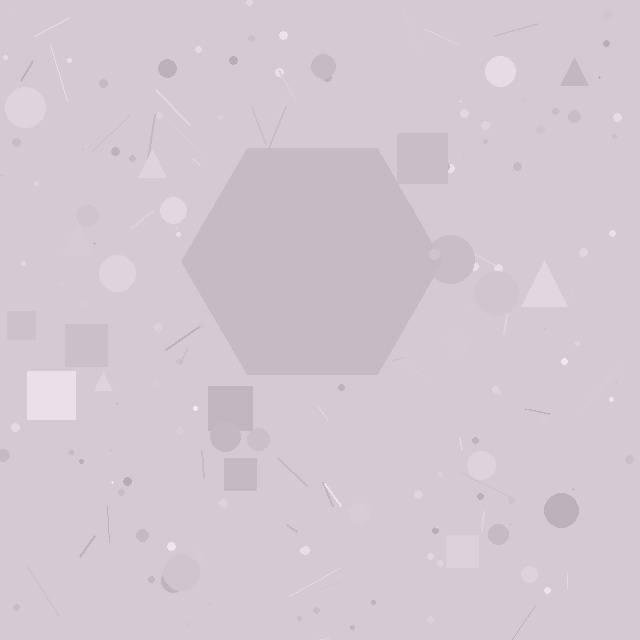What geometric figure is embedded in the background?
A hexagon is embedded in the background.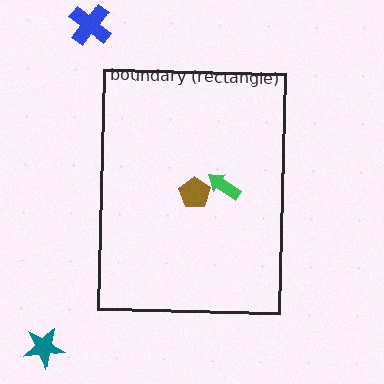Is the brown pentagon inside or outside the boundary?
Inside.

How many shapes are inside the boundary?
2 inside, 2 outside.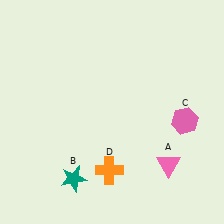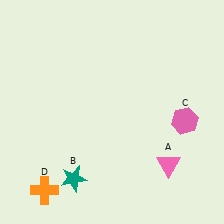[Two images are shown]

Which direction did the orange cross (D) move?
The orange cross (D) moved left.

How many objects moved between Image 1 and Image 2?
1 object moved between the two images.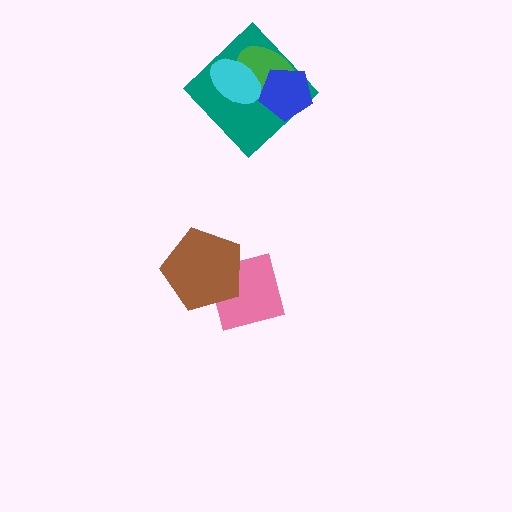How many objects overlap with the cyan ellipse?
2 objects overlap with the cyan ellipse.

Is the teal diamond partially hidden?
Yes, it is partially covered by another shape.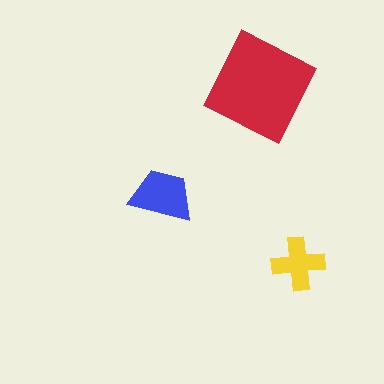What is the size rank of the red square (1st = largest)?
1st.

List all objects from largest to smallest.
The red square, the blue trapezoid, the yellow cross.